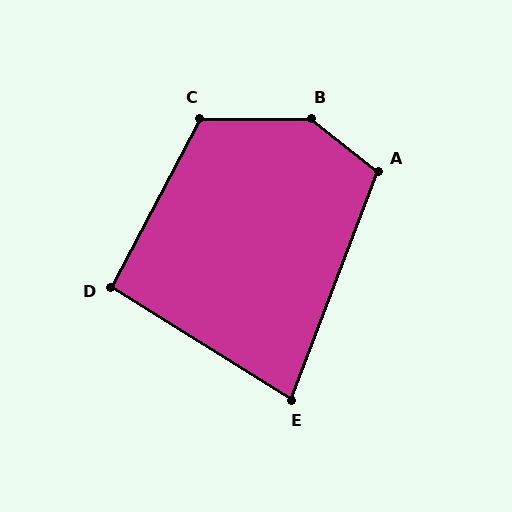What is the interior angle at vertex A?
Approximately 108 degrees (obtuse).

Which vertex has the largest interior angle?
B, at approximately 141 degrees.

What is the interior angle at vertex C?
Approximately 118 degrees (obtuse).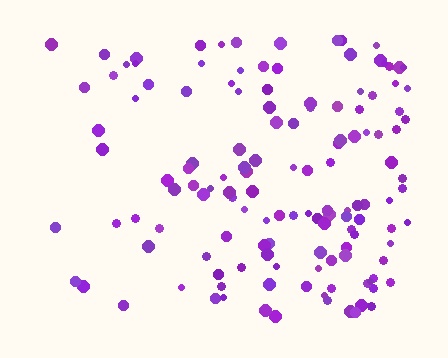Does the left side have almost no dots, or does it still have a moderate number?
Still a moderate number, just noticeably fewer than the right.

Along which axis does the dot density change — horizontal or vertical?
Horizontal.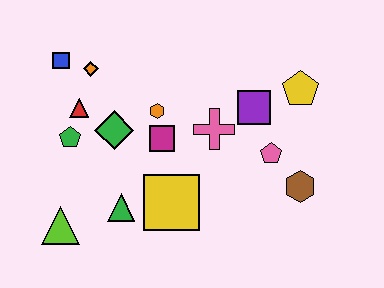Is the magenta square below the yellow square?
No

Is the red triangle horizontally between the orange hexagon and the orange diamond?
No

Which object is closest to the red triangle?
The green pentagon is closest to the red triangle.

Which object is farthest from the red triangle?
The brown hexagon is farthest from the red triangle.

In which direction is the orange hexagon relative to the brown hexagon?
The orange hexagon is to the left of the brown hexagon.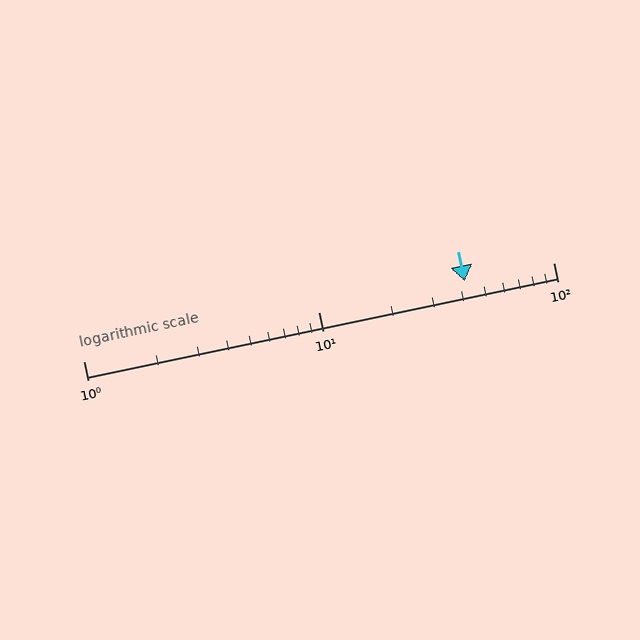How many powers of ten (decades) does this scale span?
The scale spans 2 decades, from 1 to 100.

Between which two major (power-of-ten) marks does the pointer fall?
The pointer is between 10 and 100.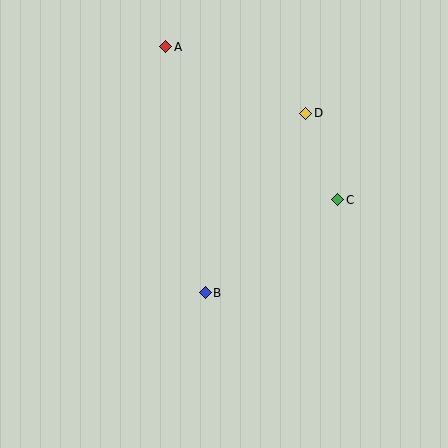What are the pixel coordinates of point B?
Point B is at (205, 293).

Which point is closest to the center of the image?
Point B at (205, 293) is closest to the center.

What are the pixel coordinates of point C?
Point C is at (338, 200).